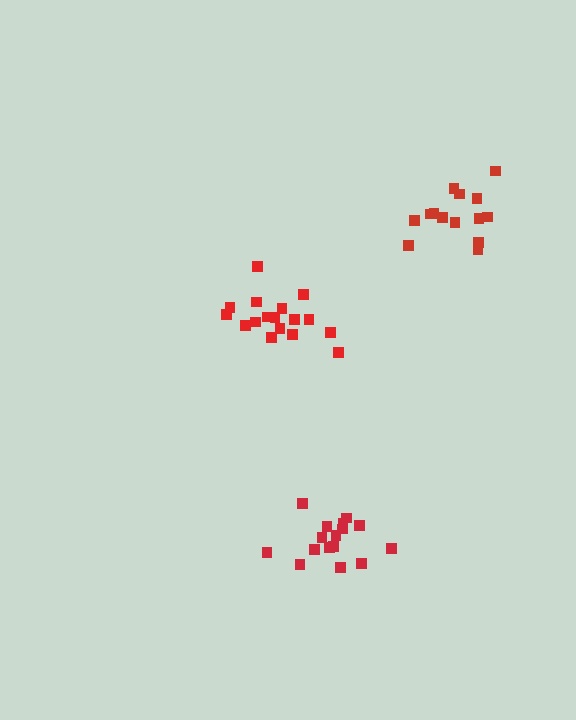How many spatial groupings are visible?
There are 3 spatial groupings.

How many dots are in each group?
Group 1: 14 dots, Group 2: 17 dots, Group 3: 16 dots (47 total).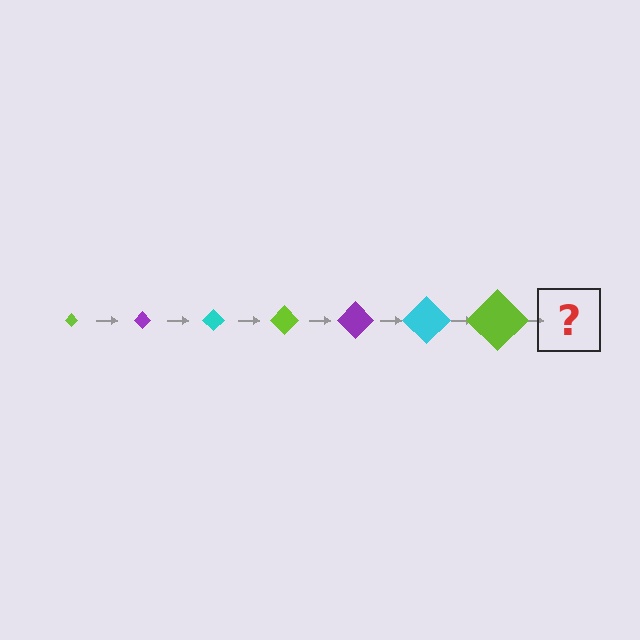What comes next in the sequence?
The next element should be a purple diamond, larger than the previous one.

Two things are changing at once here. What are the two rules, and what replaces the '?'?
The two rules are that the diamond grows larger each step and the color cycles through lime, purple, and cyan. The '?' should be a purple diamond, larger than the previous one.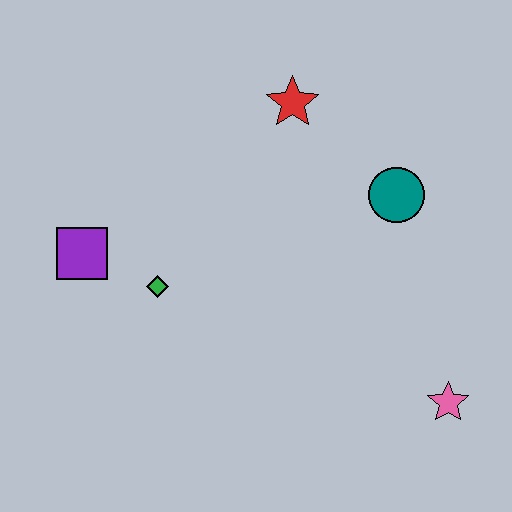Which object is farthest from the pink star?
The purple square is farthest from the pink star.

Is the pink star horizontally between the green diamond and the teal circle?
No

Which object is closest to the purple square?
The green diamond is closest to the purple square.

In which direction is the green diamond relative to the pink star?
The green diamond is to the left of the pink star.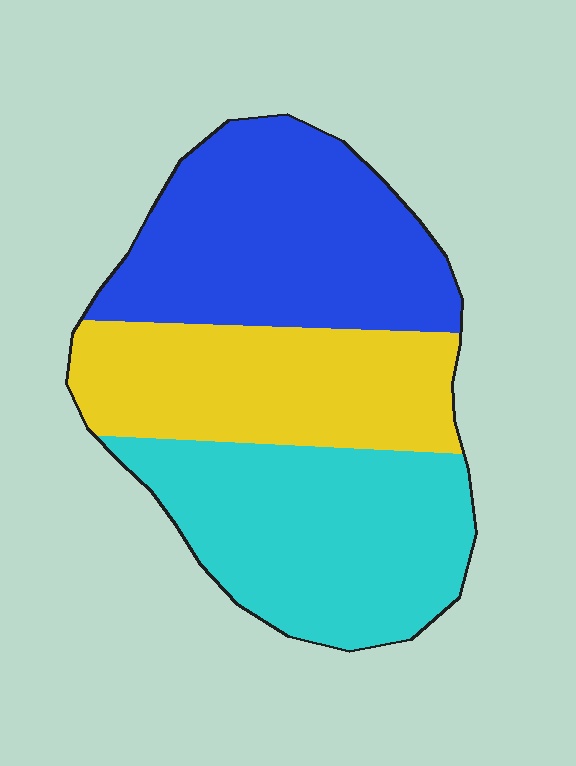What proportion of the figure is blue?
Blue takes up between a third and a half of the figure.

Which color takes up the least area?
Yellow, at roughly 30%.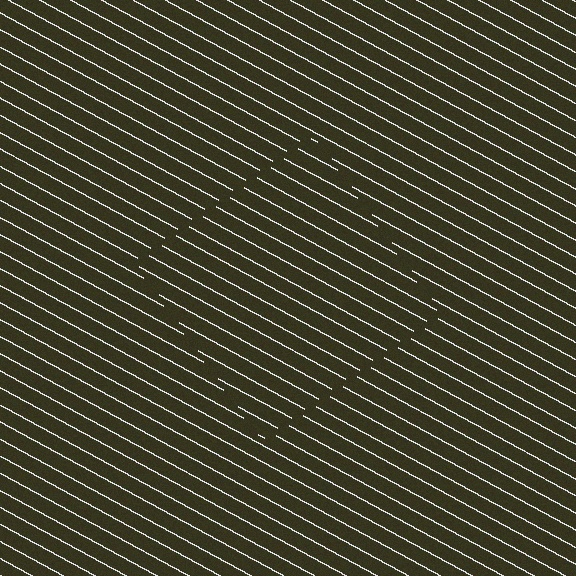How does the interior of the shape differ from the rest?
The interior of the shape contains the same grating, shifted by half a period — the contour is defined by the phase discontinuity where line-ends from the inner and outer gratings abut.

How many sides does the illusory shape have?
4 sides — the line-ends trace a square.